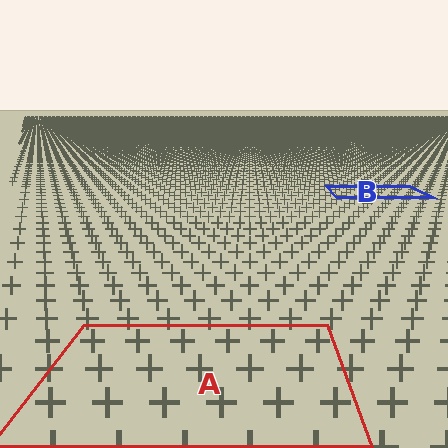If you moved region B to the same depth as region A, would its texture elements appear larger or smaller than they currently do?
They would appear larger. At a closer depth, the same texture elements are projected at a bigger on-screen size.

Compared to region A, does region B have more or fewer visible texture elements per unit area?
Region B has more texture elements per unit area — they are packed more densely because it is farther away.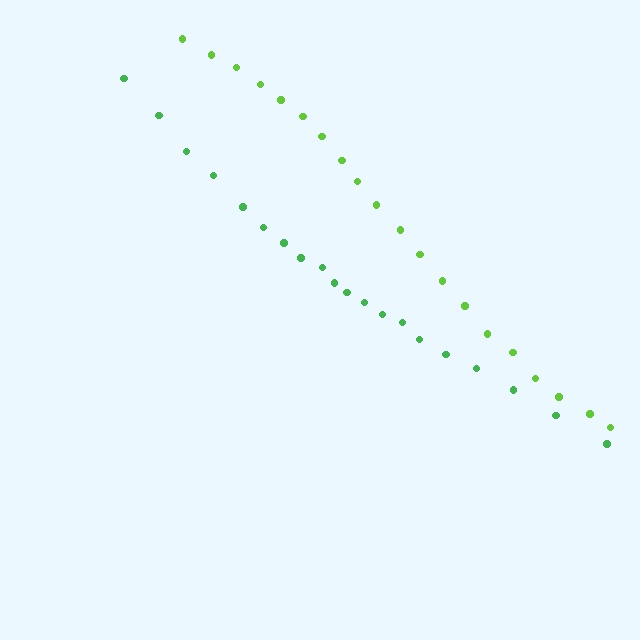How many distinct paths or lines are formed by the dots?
There are 2 distinct paths.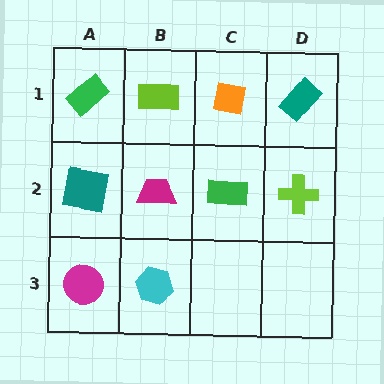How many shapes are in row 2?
4 shapes.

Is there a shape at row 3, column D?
No, that cell is empty.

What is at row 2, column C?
A green rectangle.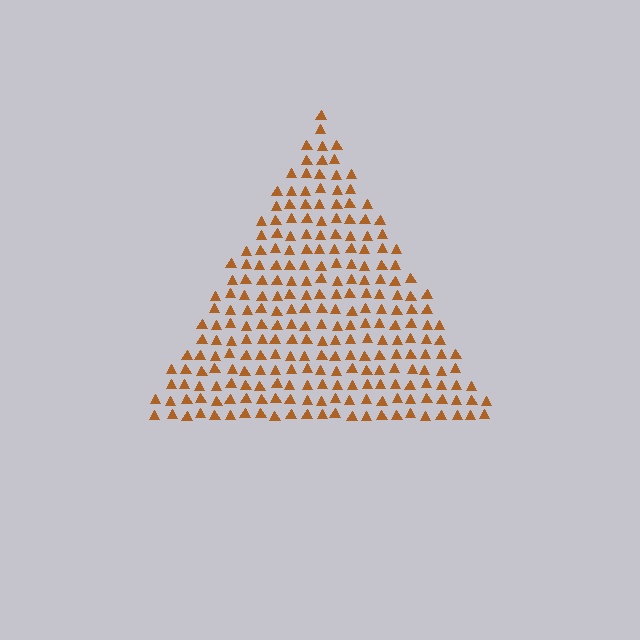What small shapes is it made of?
It is made of small triangles.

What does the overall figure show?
The overall figure shows a triangle.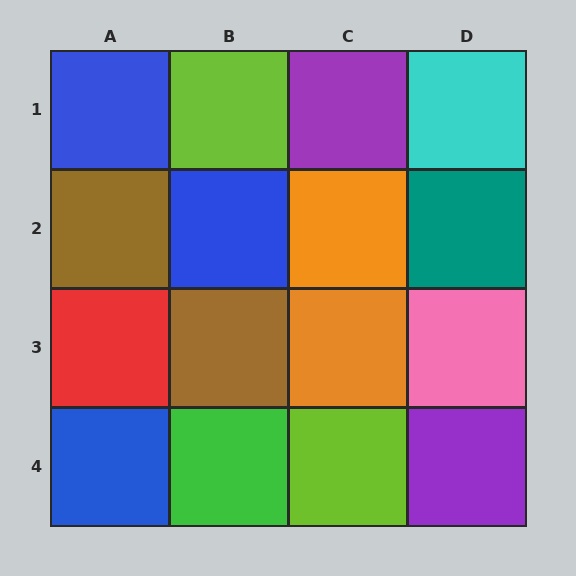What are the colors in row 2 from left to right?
Brown, blue, orange, teal.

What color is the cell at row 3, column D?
Pink.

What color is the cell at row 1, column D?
Cyan.